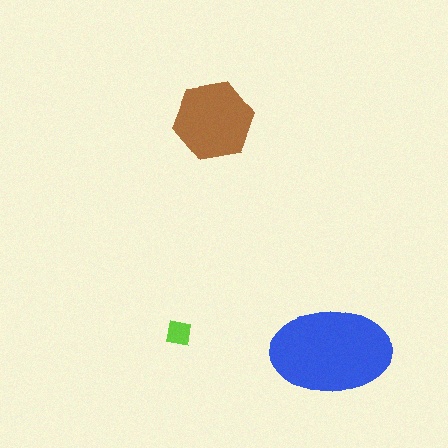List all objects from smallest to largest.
The lime square, the brown hexagon, the blue ellipse.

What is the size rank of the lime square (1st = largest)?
3rd.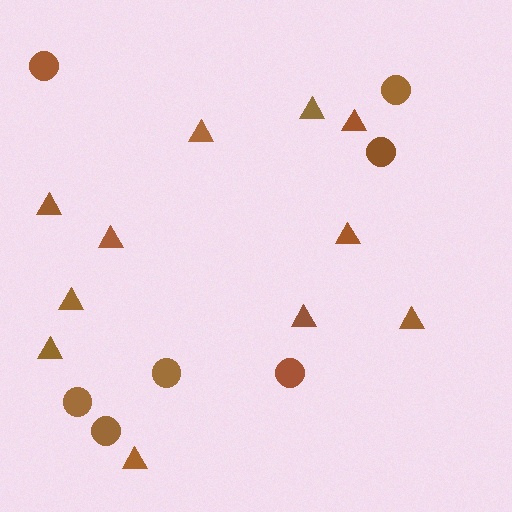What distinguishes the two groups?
There are 2 groups: one group of circles (7) and one group of triangles (11).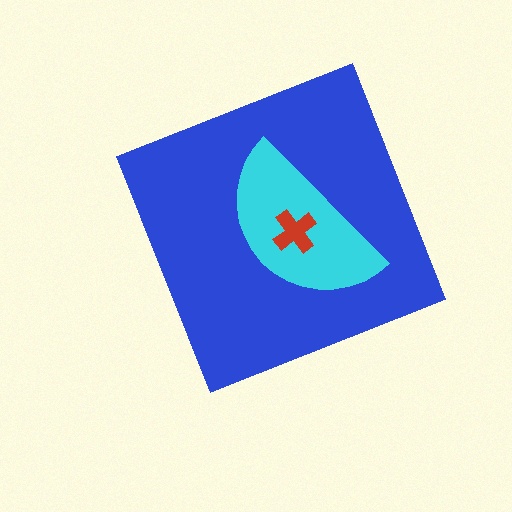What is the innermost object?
The red cross.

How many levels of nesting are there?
3.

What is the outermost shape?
The blue diamond.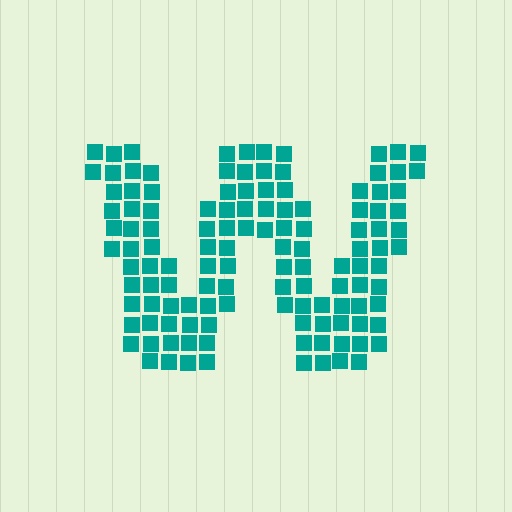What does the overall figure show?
The overall figure shows the letter W.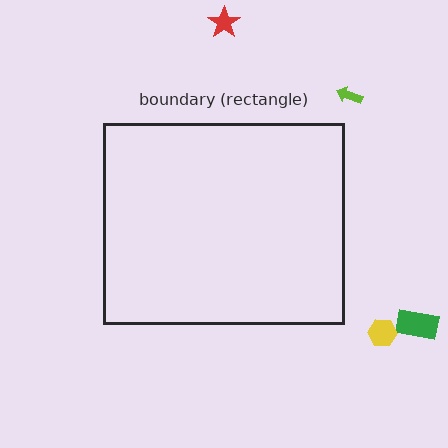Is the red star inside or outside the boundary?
Outside.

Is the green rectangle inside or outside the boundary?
Outside.